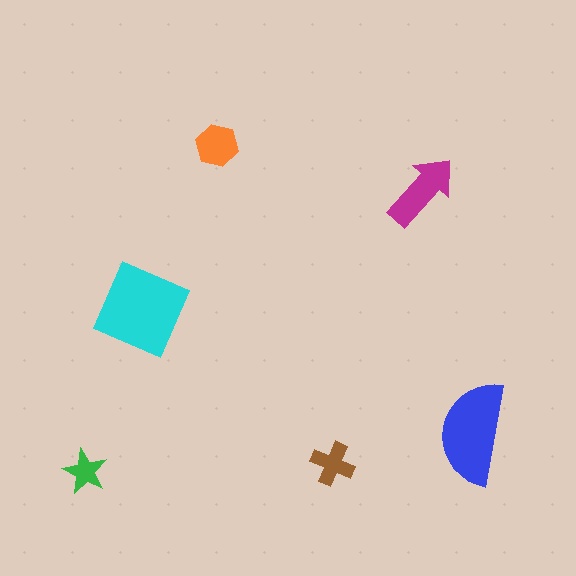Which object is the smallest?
The green star.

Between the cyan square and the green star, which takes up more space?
The cyan square.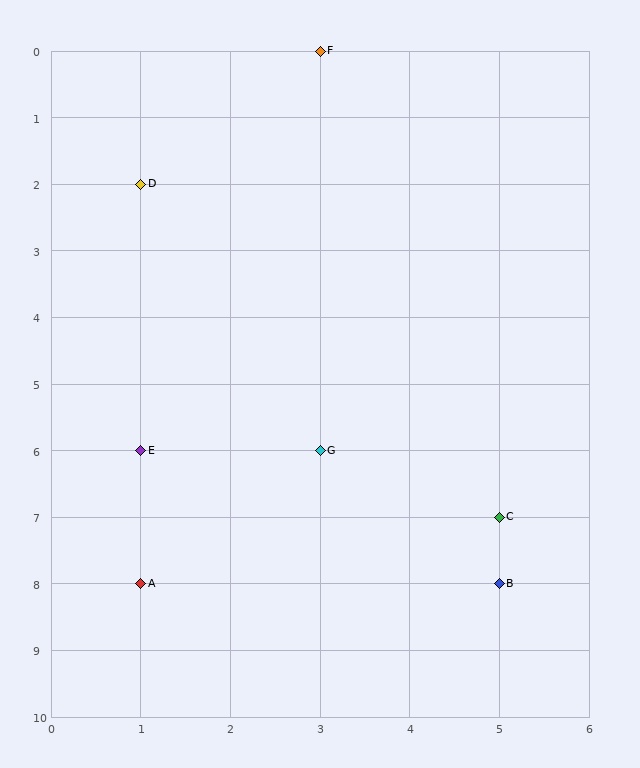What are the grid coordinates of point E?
Point E is at grid coordinates (1, 6).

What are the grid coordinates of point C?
Point C is at grid coordinates (5, 7).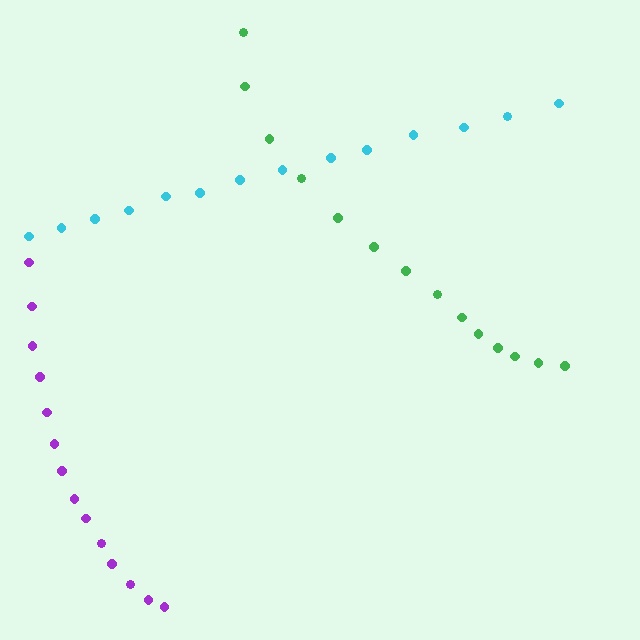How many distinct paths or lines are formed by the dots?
There are 3 distinct paths.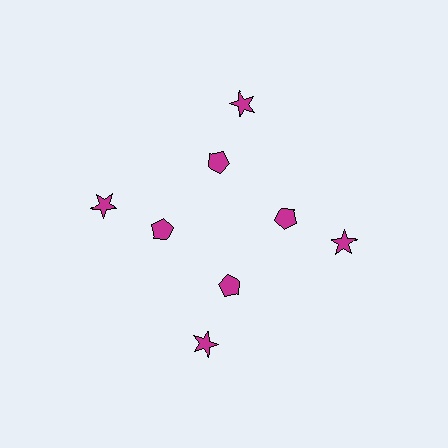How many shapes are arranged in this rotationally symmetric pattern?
There are 8 shapes, arranged in 4 groups of 2.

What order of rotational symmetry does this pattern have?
This pattern has 4-fold rotational symmetry.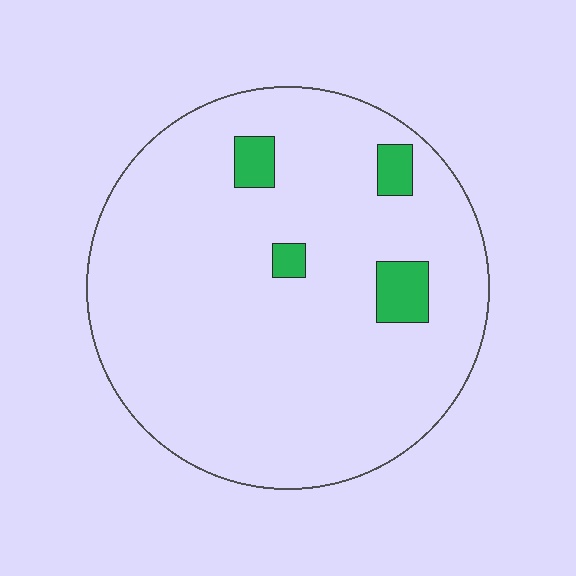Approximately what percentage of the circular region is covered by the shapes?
Approximately 5%.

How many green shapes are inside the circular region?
4.